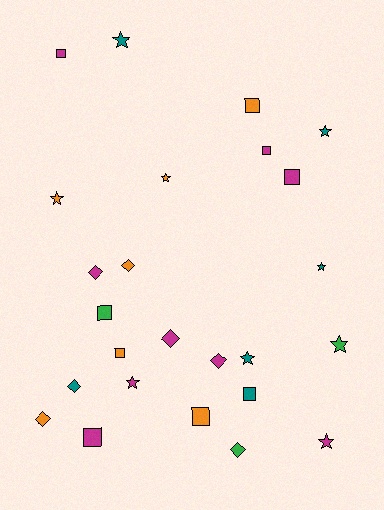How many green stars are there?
There is 1 green star.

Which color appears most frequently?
Magenta, with 9 objects.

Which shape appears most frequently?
Star, with 9 objects.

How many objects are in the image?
There are 25 objects.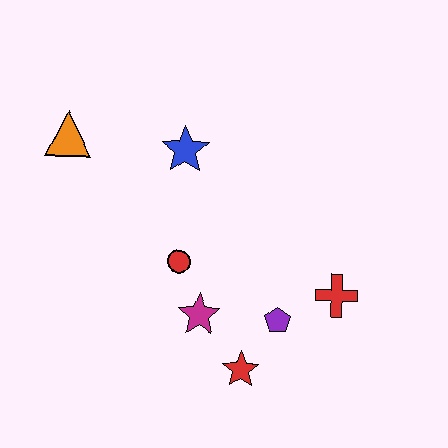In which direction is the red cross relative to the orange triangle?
The red cross is to the right of the orange triangle.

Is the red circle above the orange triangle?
No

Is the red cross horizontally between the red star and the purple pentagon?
No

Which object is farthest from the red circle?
The orange triangle is farthest from the red circle.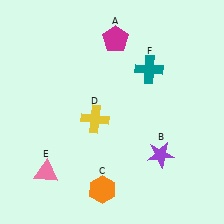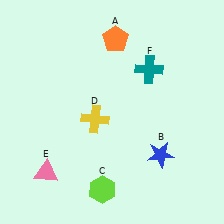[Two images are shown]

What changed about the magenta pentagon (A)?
In Image 1, A is magenta. In Image 2, it changed to orange.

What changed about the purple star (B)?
In Image 1, B is purple. In Image 2, it changed to blue.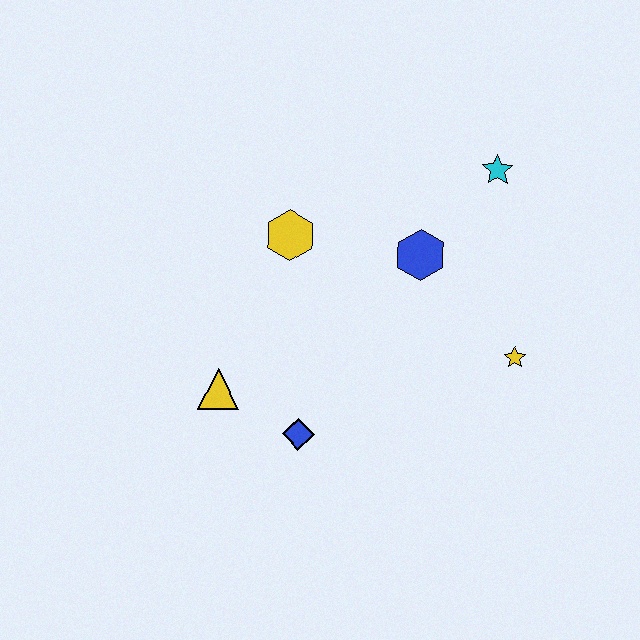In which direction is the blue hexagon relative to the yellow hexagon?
The blue hexagon is to the right of the yellow hexagon.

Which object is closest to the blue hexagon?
The cyan star is closest to the blue hexagon.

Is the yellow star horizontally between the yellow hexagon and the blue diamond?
No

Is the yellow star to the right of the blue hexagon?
Yes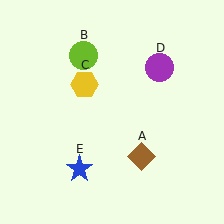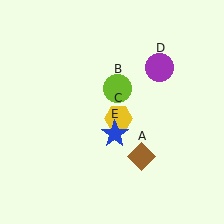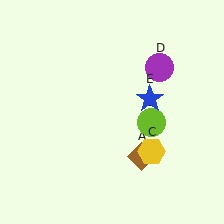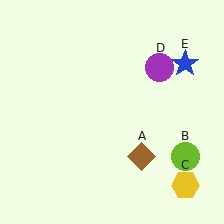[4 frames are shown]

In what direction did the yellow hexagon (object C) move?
The yellow hexagon (object C) moved down and to the right.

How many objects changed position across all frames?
3 objects changed position: lime circle (object B), yellow hexagon (object C), blue star (object E).